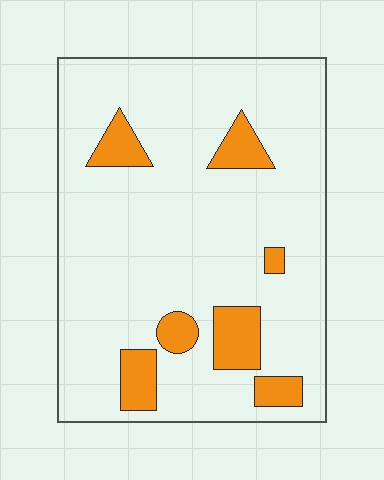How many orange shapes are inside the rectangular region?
7.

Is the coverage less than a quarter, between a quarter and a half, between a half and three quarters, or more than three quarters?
Less than a quarter.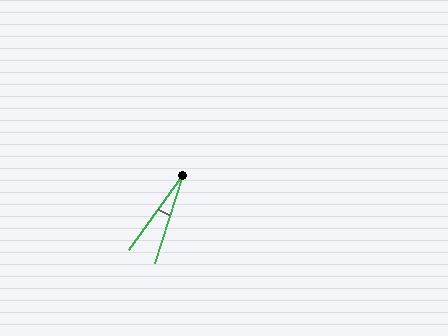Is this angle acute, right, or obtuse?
It is acute.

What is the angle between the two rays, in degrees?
Approximately 18 degrees.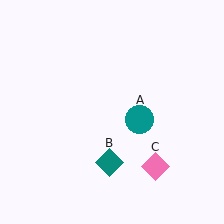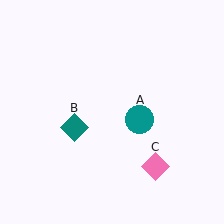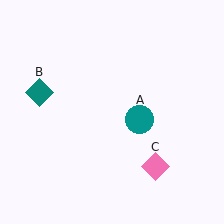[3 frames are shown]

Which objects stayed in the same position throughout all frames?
Teal circle (object A) and pink diamond (object C) remained stationary.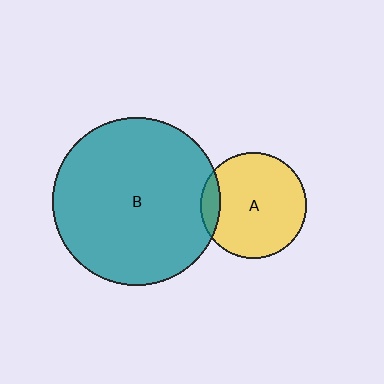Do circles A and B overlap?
Yes.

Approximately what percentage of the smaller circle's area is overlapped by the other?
Approximately 10%.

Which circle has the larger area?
Circle B (teal).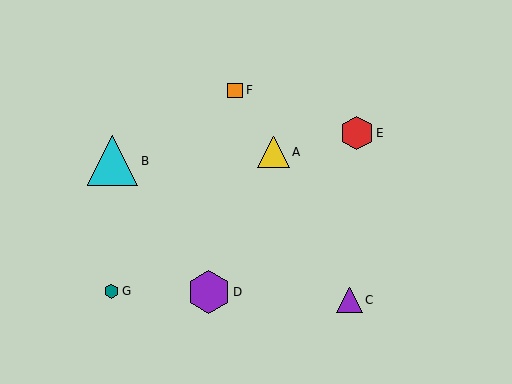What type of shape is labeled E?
Shape E is a red hexagon.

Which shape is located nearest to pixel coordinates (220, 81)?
The orange square (labeled F) at (235, 90) is nearest to that location.